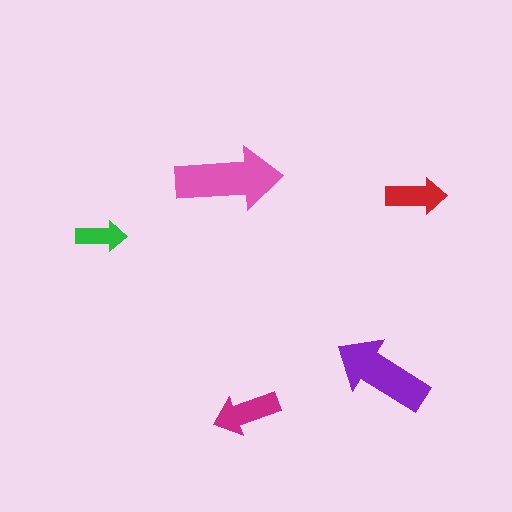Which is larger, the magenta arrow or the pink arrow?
The pink one.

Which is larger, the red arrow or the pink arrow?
The pink one.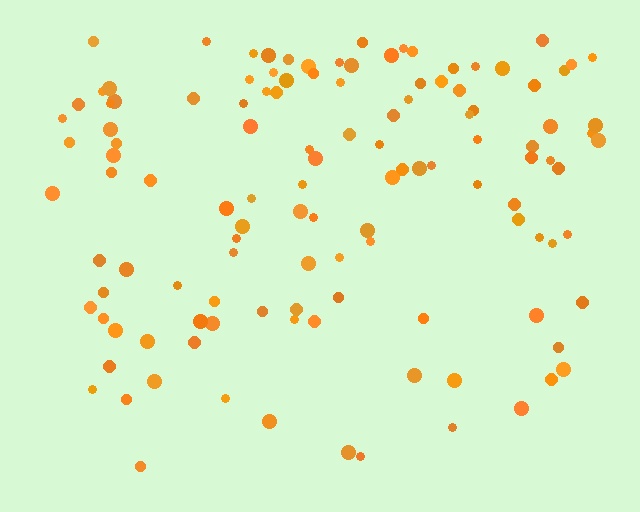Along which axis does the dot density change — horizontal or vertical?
Vertical.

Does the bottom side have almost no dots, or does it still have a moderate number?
Still a moderate number, just noticeably fewer than the top.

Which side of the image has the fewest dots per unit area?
The bottom.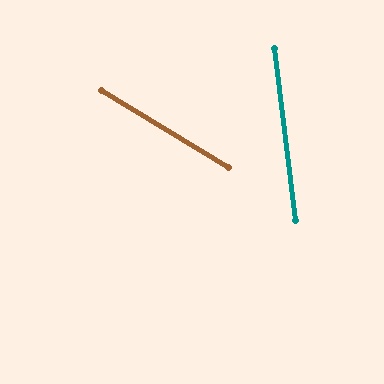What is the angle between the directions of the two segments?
Approximately 52 degrees.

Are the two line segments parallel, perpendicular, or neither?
Neither parallel nor perpendicular — they differ by about 52°.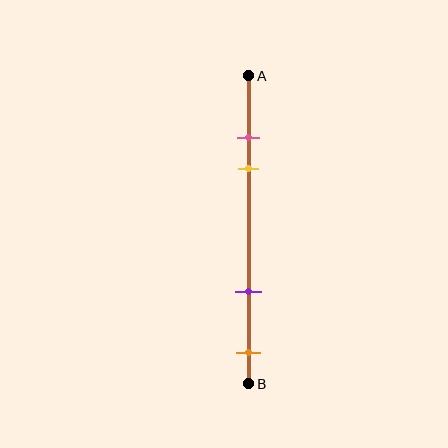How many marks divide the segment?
There are 4 marks dividing the segment.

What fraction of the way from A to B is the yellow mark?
The yellow mark is approximately 30% (0.3) of the way from A to B.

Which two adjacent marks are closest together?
The pink and yellow marks are the closest adjacent pair.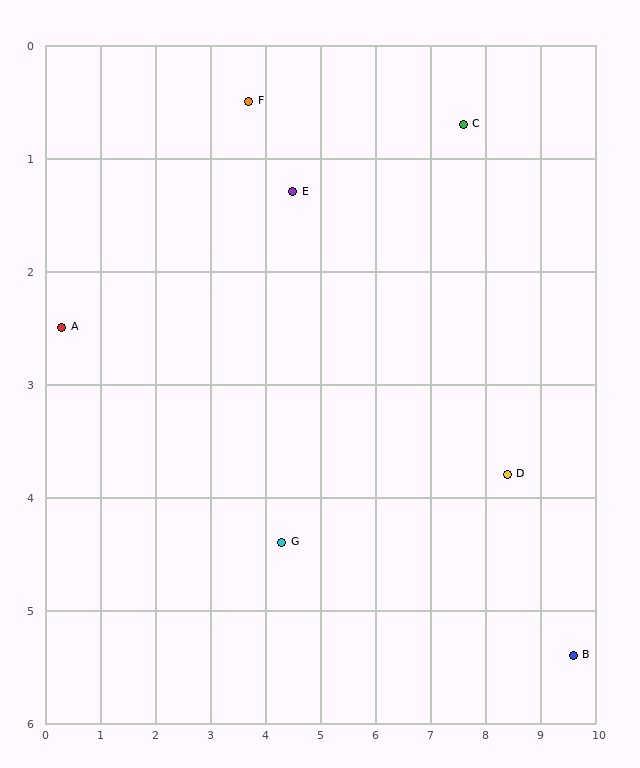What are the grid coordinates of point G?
Point G is at approximately (4.3, 4.4).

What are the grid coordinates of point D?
Point D is at approximately (8.4, 3.8).